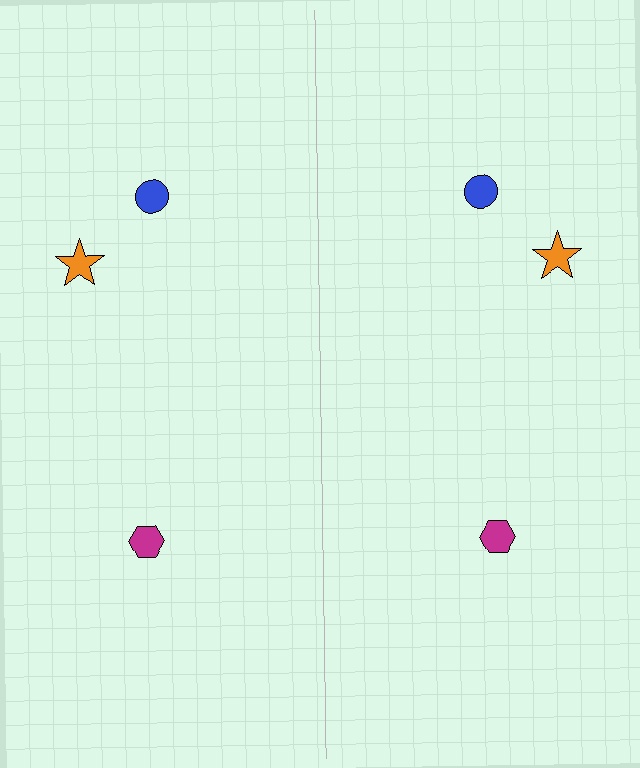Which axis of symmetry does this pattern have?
The pattern has a vertical axis of symmetry running through the center of the image.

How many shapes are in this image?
There are 6 shapes in this image.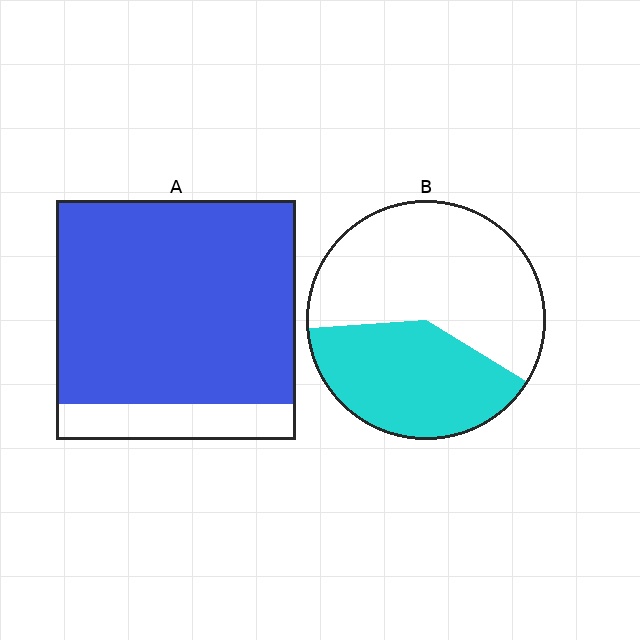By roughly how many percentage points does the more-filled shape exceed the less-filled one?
By roughly 45 percentage points (A over B).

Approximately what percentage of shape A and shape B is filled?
A is approximately 85% and B is approximately 40%.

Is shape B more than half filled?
No.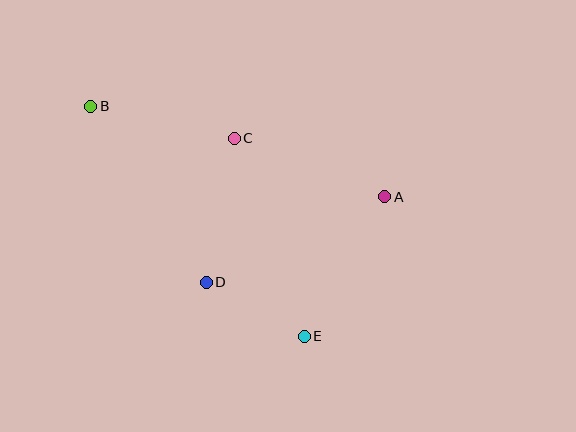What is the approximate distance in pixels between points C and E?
The distance between C and E is approximately 210 pixels.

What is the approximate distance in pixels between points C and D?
The distance between C and D is approximately 147 pixels.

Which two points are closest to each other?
Points D and E are closest to each other.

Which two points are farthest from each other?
Points B and E are farthest from each other.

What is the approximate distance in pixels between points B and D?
The distance between B and D is approximately 211 pixels.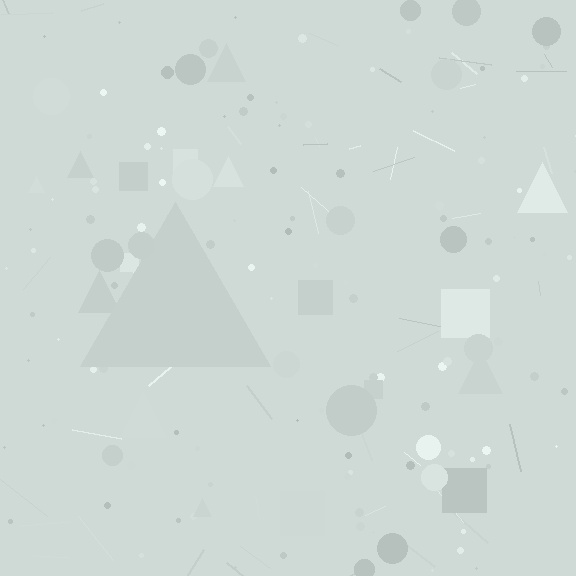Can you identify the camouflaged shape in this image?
The camouflaged shape is a triangle.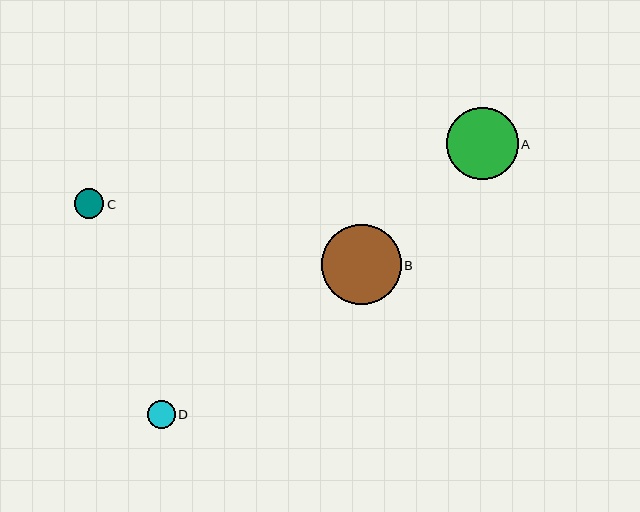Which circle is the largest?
Circle B is the largest with a size of approximately 80 pixels.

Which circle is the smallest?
Circle D is the smallest with a size of approximately 28 pixels.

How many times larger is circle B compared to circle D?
Circle B is approximately 2.9 times the size of circle D.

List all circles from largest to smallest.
From largest to smallest: B, A, C, D.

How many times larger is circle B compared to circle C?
Circle B is approximately 2.7 times the size of circle C.